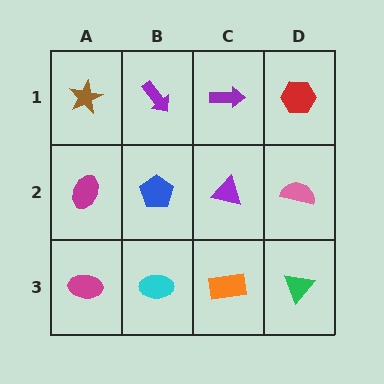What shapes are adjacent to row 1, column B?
A blue pentagon (row 2, column B), a brown star (row 1, column A), a purple arrow (row 1, column C).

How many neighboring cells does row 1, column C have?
3.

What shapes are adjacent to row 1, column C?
A purple triangle (row 2, column C), a purple arrow (row 1, column B), a red hexagon (row 1, column D).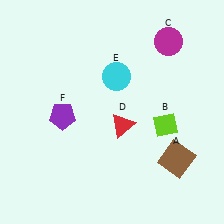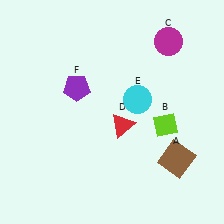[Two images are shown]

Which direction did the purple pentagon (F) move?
The purple pentagon (F) moved up.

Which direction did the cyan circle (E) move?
The cyan circle (E) moved down.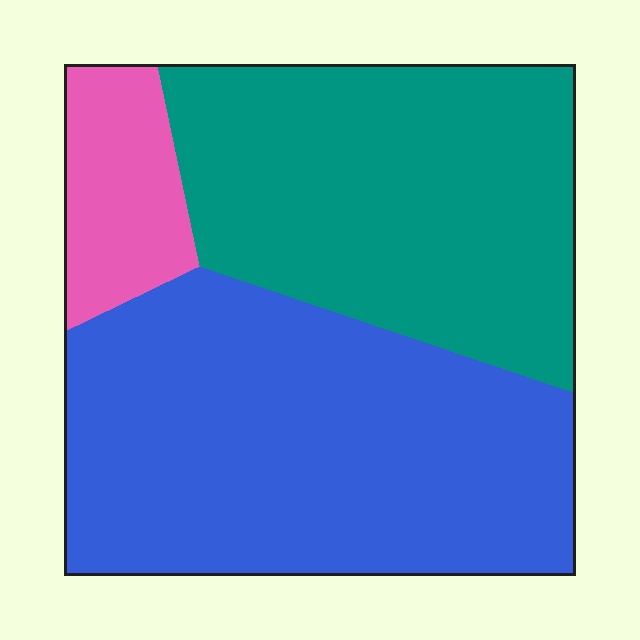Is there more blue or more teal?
Blue.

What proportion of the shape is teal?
Teal covers around 40% of the shape.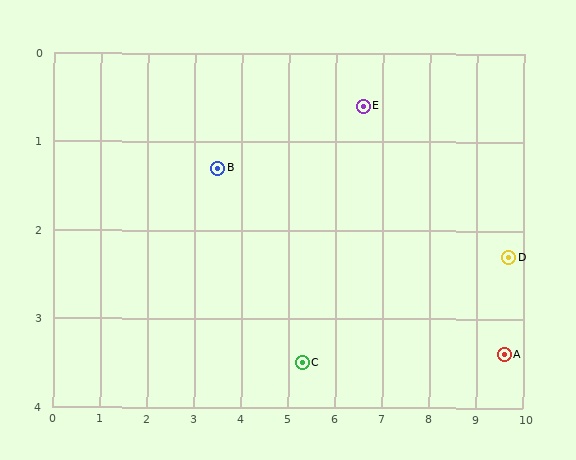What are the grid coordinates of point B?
Point B is at approximately (3.5, 1.3).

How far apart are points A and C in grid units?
Points A and C are about 4.3 grid units apart.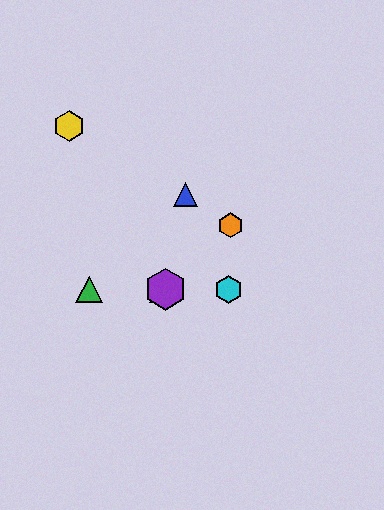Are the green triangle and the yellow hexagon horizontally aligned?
No, the green triangle is at y≈289 and the yellow hexagon is at y≈126.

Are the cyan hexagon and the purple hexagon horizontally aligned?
Yes, both are at y≈289.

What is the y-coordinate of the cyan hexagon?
The cyan hexagon is at y≈289.